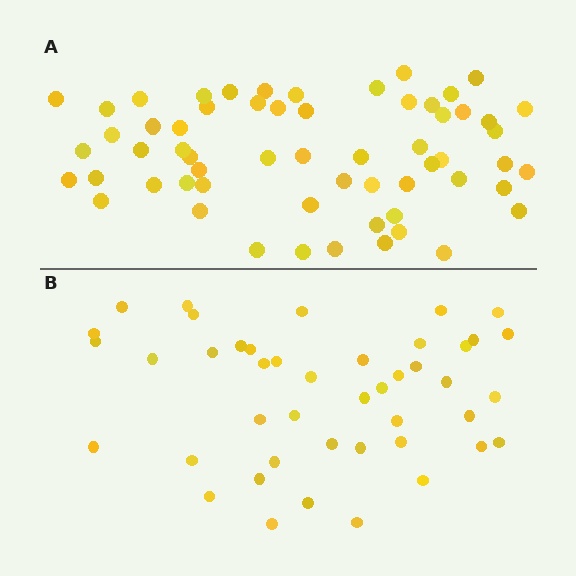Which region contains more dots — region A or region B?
Region A (the top region) has more dots.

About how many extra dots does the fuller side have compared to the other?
Region A has approximately 15 more dots than region B.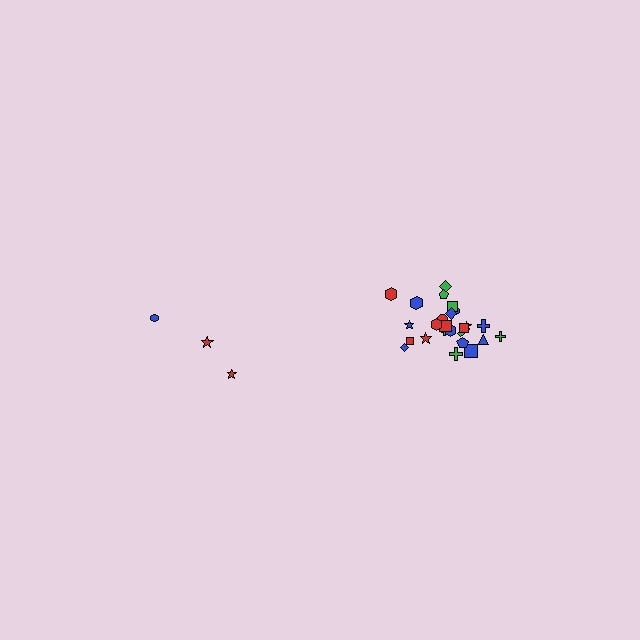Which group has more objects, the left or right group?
The right group.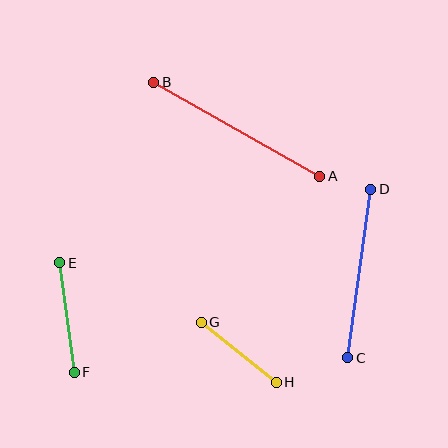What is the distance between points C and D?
The distance is approximately 170 pixels.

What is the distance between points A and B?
The distance is approximately 191 pixels.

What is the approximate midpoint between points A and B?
The midpoint is at approximately (237, 129) pixels.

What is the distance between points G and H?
The distance is approximately 96 pixels.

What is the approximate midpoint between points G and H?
The midpoint is at approximately (239, 352) pixels.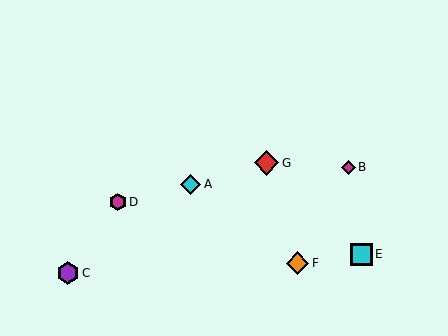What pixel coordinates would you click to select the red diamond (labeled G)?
Click at (267, 163) to select the red diamond G.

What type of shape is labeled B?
Shape B is a magenta diamond.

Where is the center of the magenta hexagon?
The center of the magenta hexagon is at (118, 202).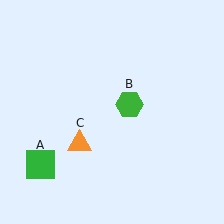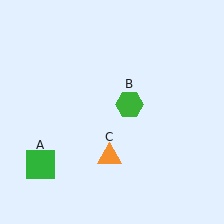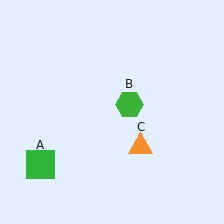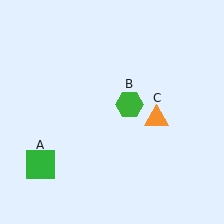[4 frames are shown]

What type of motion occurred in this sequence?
The orange triangle (object C) rotated counterclockwise around the center of the scene.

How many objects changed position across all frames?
1 object changed position: orange triangle (object C).